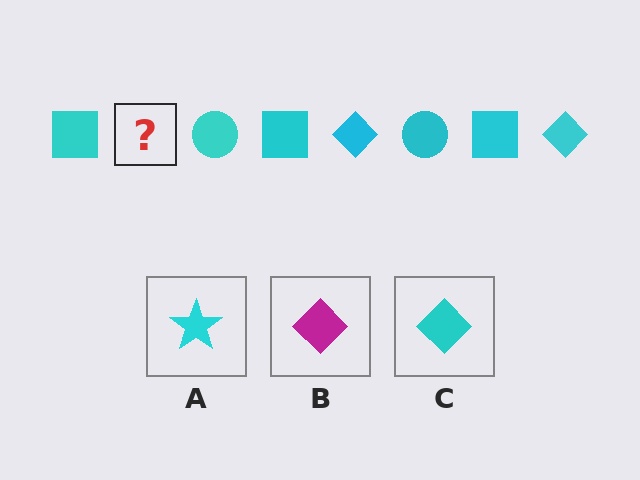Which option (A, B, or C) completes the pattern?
C.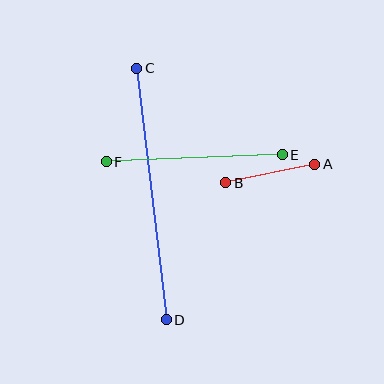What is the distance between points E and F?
The distance is approximately 176 pixels.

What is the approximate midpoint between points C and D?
The midpoint is at approximately (152, 194) pixels.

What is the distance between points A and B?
The distance is approximately 91 pixels.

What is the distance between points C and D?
The distance is approximately 253 pixels.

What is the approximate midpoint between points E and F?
The midpoint is at approximately (194, 158) pixels.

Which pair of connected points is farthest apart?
Points C and D are farthest apart.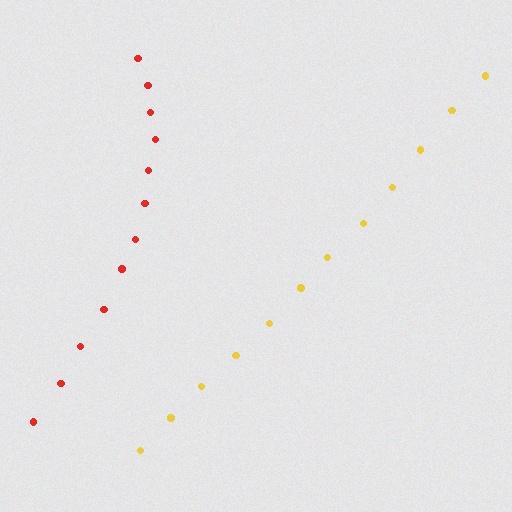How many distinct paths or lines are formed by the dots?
There are 2 distinct paths.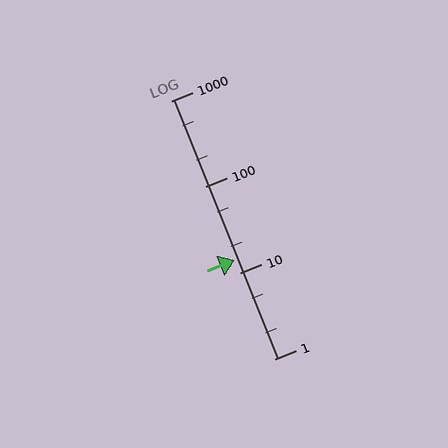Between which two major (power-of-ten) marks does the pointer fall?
The pointer is between 10 and 100.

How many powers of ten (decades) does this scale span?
The scale spans 3 decades, from 1 to 1000.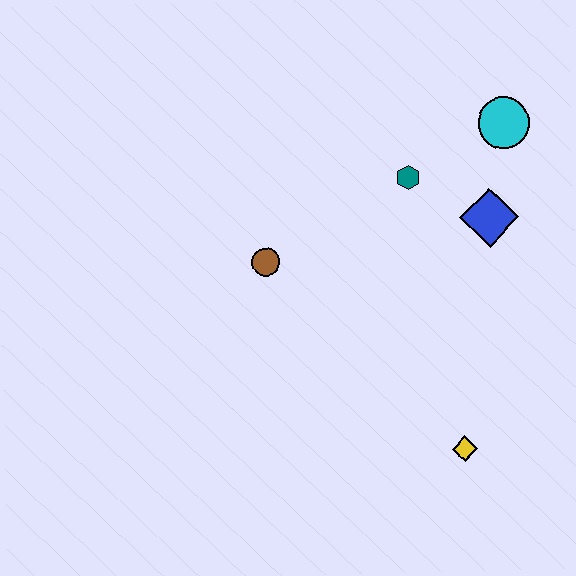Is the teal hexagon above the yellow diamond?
Yes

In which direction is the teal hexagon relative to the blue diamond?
The teal hexagon is to the left of the blue diamond.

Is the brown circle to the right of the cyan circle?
No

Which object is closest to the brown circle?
The teal hexagon is closest to the brown circle.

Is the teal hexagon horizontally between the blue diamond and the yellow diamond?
No